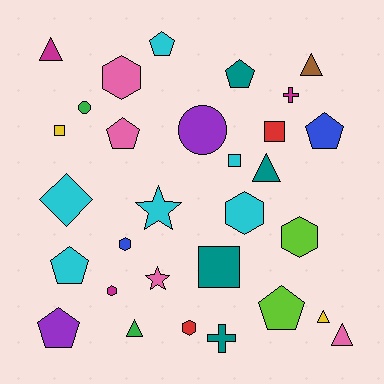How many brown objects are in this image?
There is 1 brown object.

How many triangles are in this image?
There are 6 triangles.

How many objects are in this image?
There are 30 objects.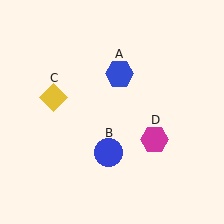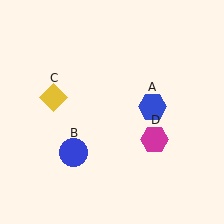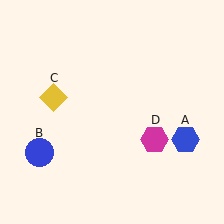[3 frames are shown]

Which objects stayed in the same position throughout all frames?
Yellow diamond (object C) and magenta hexagon (object D) remained stationary.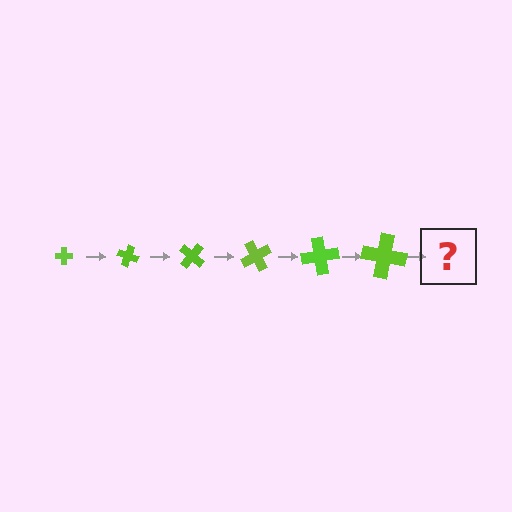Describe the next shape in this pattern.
It should be a cross, larger than the previous one and rotated 120 degrees from the start.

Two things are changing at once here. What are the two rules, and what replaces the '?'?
The two rules are that the cross grows larger each step and it rotates 20 degrees each step. The '?' should be a cross, larger than the previous one and rotated 120 degrees from the start.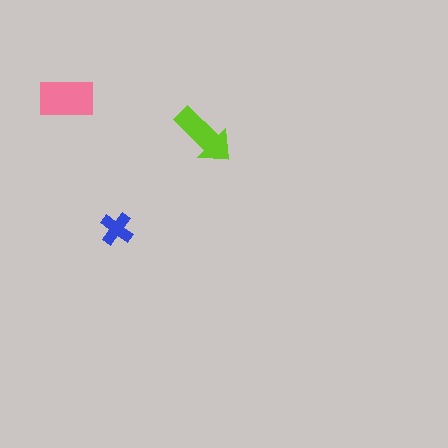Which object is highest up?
The pink rectangle is topmost.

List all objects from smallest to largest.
The blue cross, the lime arrow, the pink rectangle.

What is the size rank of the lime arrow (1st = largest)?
2nd.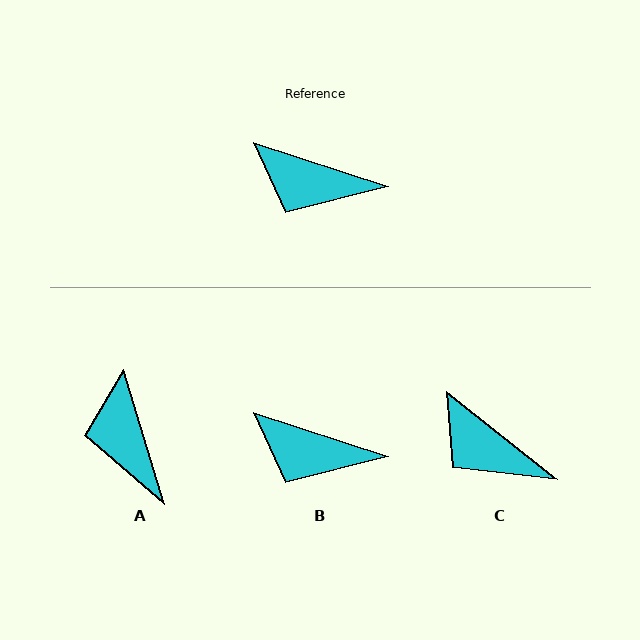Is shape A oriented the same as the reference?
No, it is off by about 55 degrees.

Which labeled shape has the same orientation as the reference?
B.